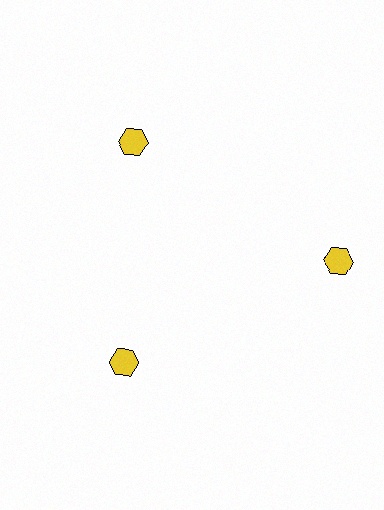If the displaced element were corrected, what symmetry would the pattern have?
It would have 3-fold rotational symmetry — the pattern would map onto itself every 120 degrees.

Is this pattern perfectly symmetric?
No. The 3 yellow hexagons are arranged in a ring, but one element near the 3 o'clock position is pushed outward from the center, breaking the 3-fold rotational symmetry.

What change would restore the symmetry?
The symmetry would be restored by moving it inward, back onto the ring so that all 3 hexagons sit at equal angles and equal distance from the center.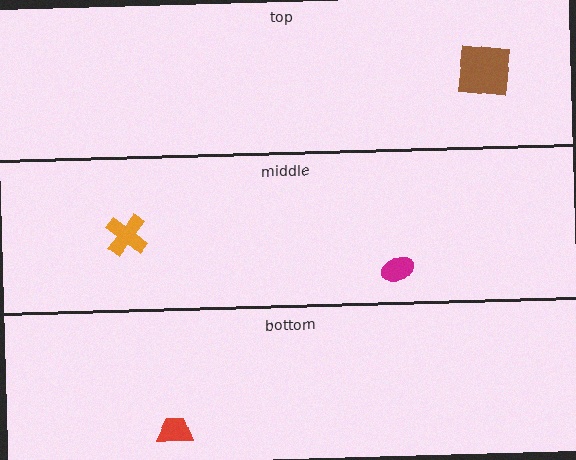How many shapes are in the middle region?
2.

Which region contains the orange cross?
The middle region.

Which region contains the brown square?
The top region.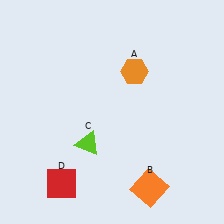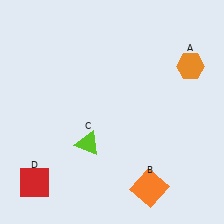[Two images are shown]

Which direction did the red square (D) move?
The red square (D) moved left.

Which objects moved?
The objects that moved are: the orange hexagon (A), the red square (D).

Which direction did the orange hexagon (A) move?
The orange hexagon (A) moved right.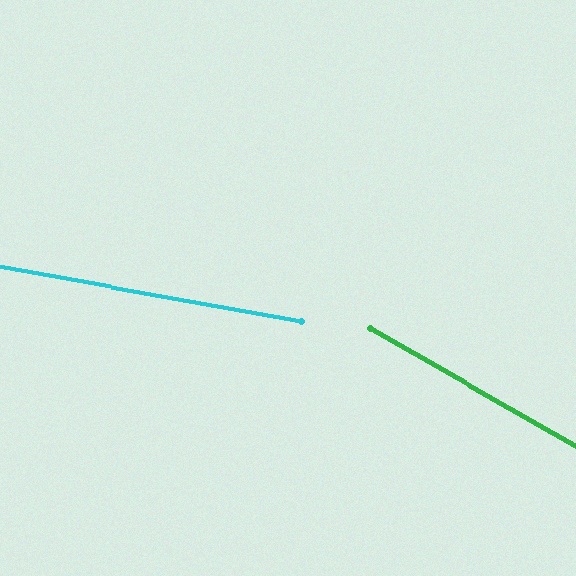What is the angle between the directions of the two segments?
Approximately 20 degrees.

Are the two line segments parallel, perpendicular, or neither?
Neither parallel nor perpendicular — they differ by about 20°.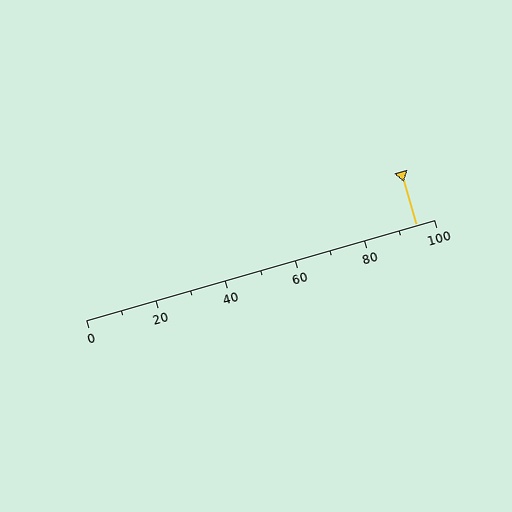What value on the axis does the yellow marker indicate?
The marker indicates approximately 95.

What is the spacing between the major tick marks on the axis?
The major ticks are spaced 20 apart.